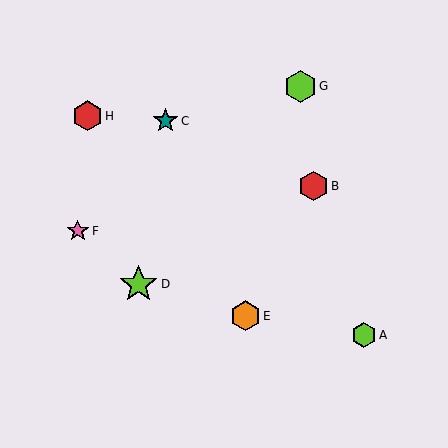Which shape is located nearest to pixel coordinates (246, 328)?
The orange hexagon (labeled E) at (245, 316) is nearest to that location.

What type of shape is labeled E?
Shape E is an orange hexagon.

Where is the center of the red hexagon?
The center of the red hexagon is at (87, 116).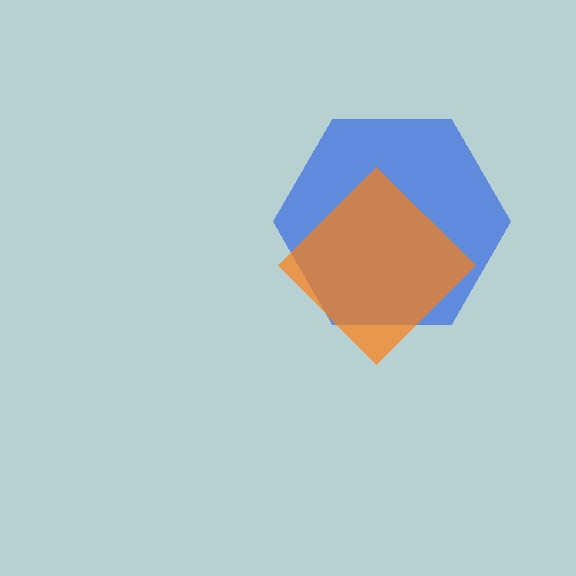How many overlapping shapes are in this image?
There are 2 overlapping shapes in the image.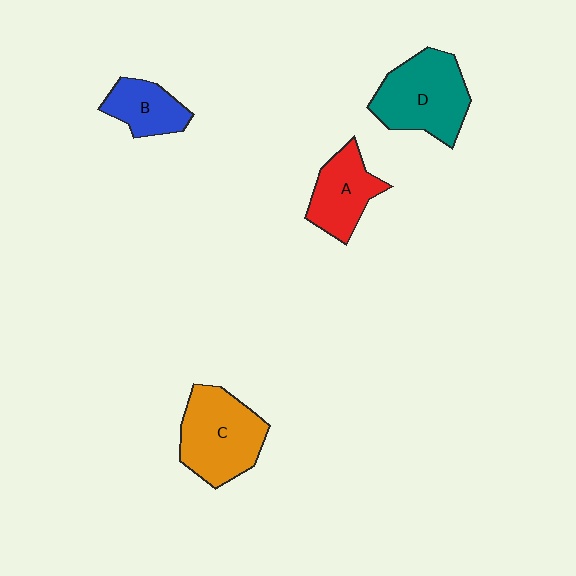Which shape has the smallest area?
Shape B (blue).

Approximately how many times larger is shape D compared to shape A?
Approximately 1.5 times.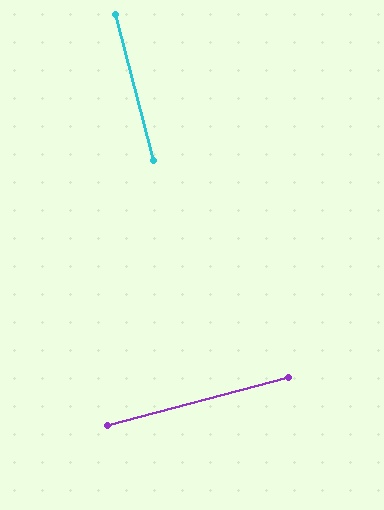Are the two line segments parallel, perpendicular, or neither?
Perpendicular — they meet at approximately 89°.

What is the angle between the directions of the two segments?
Approximately 89 degrees.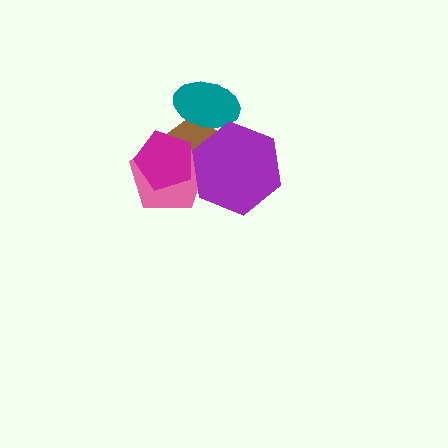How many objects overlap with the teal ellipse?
2 objects overlap with the teal ellipse.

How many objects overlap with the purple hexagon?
3 objects overlap with the purple hexagon.